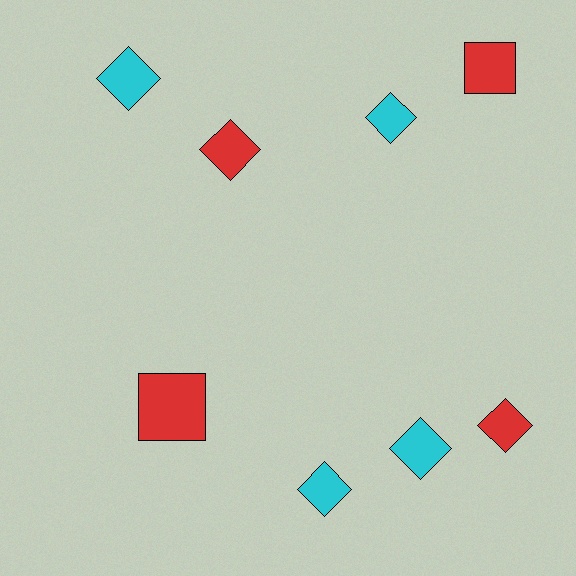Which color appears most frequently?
Red, with 4 objects.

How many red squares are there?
There are 2 red squares.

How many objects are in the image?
There are 8 objects.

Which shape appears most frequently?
Diamond, with 6 objects.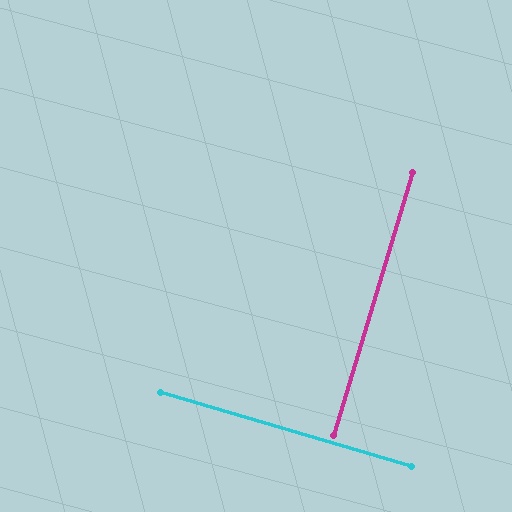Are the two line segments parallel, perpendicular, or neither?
Perpendicular — they meet at approximately 90°.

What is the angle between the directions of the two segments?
Approximately 90 degrees.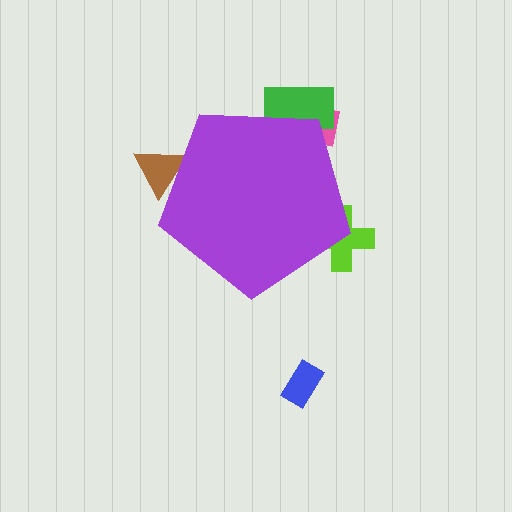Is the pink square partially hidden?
Yes, the pink square is partially hidden behind the purple pentagon.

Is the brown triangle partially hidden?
Yes, the brown triangle is partially hidden behind the purple pentagon.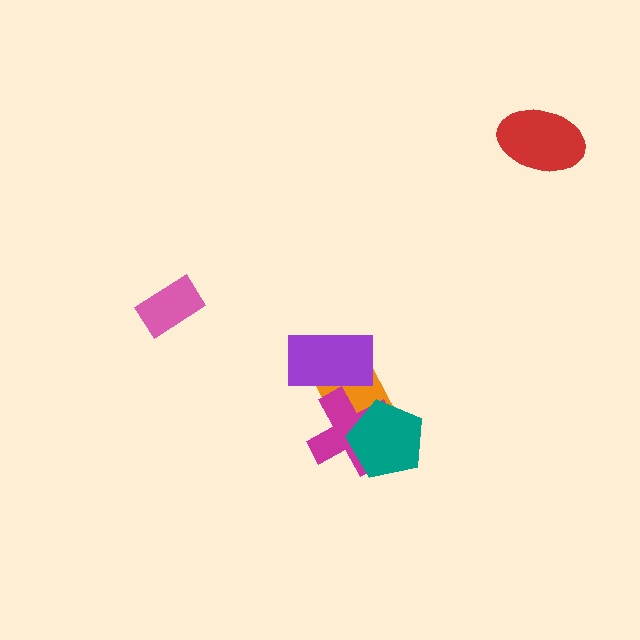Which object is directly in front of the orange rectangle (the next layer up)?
The purple rectangle is directly in front of the orange rectangle.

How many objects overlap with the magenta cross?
3 objects overlap with the magenta cross.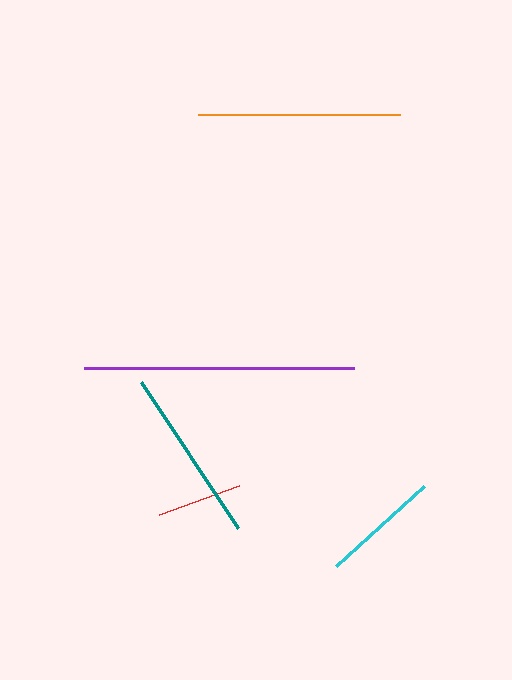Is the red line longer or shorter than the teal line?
The teal line is longer than the red line.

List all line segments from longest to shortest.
From longest to shortest: purple, orange, teal, cyan, red.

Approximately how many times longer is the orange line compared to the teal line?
The orange line is approximately 1.2 times the length of the teal line.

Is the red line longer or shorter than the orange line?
The orange line is longer than the red line.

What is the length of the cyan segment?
The cyan segment is approximately 119 pixels long.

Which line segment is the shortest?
The red line is the shortest at approximately 86 pixels.